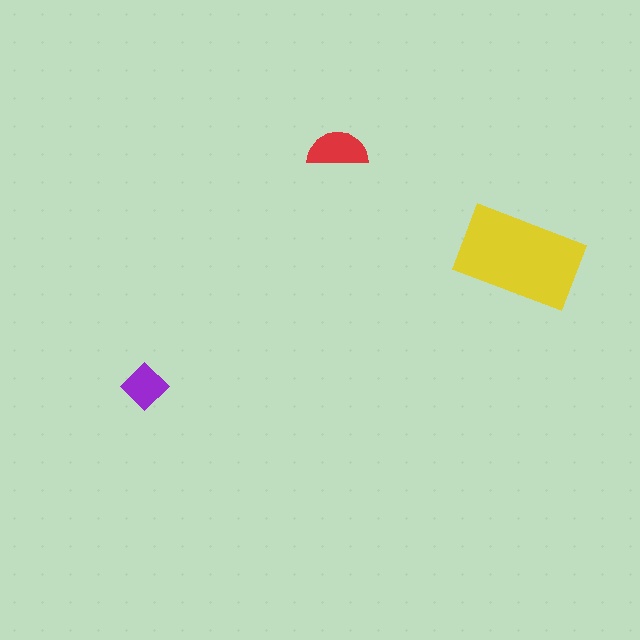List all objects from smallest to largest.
The purple diamond, the red semicircle, the yellow rectangle.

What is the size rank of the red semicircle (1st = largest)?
2nd.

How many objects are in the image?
There are 3 objects in the image.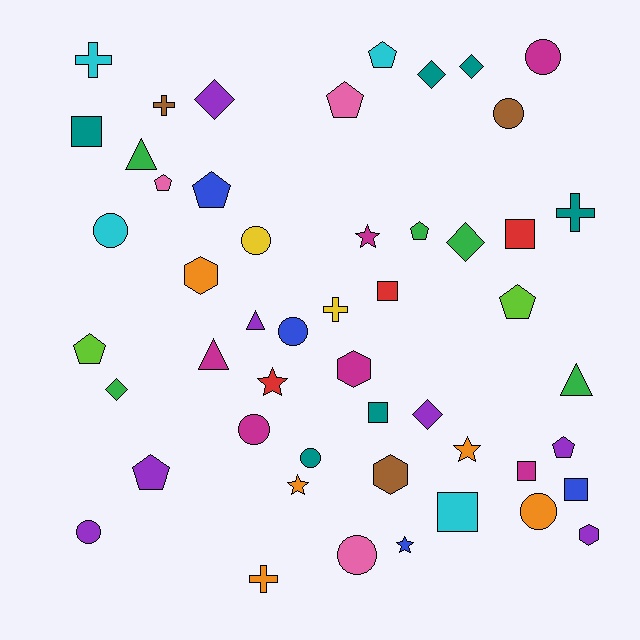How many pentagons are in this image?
There are 9 pentagons.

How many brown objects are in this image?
There are 3 brown objects.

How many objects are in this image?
There are 50 objects.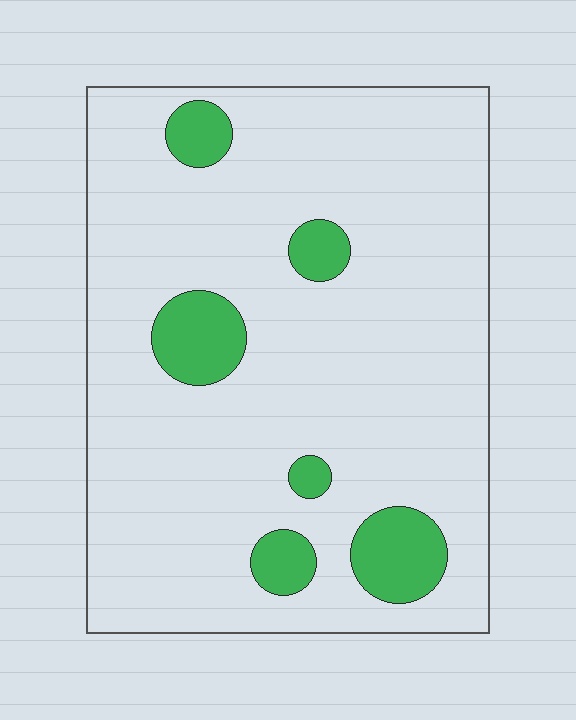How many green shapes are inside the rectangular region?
6.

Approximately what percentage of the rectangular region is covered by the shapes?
Approximately 10%.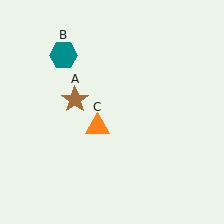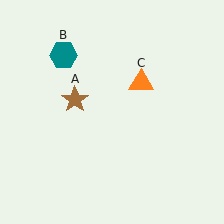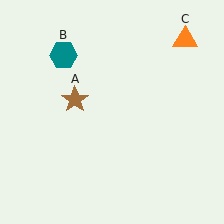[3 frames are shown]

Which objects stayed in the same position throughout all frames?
Brown star (object A) and teal hexagon (object B) remained stationary.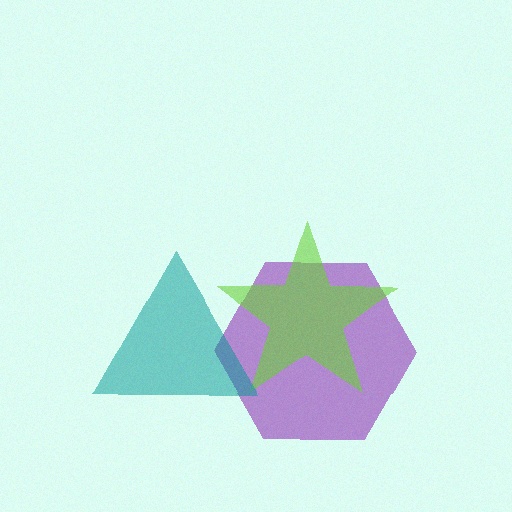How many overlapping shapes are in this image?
There are 3 overlapping shapes in the image.